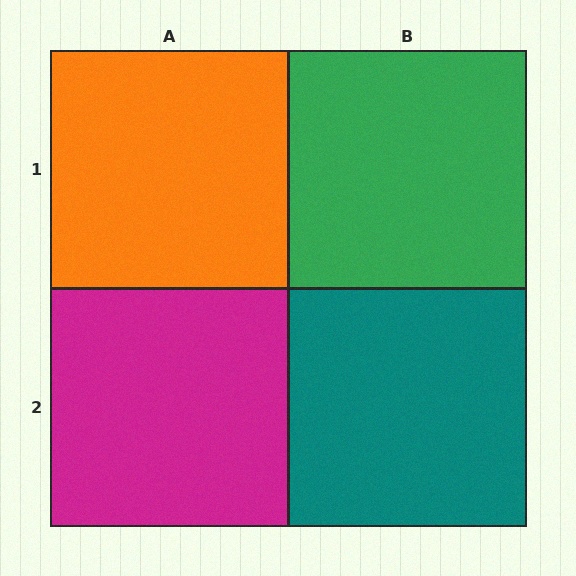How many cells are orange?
1 cell is orange.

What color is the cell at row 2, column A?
Magenta.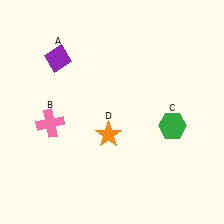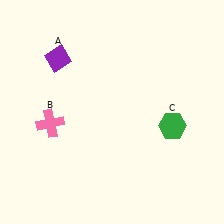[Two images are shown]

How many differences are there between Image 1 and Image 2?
There is 1 difference between the two images.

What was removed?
The orange star (D) was removed in Image 2.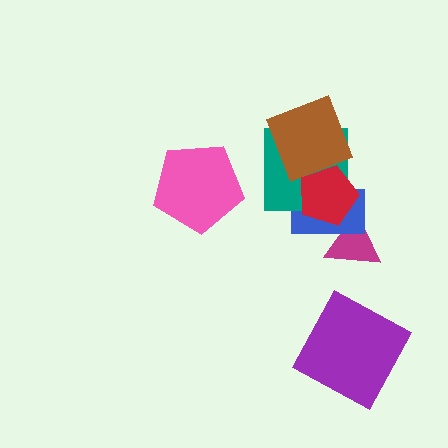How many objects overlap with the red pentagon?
3 objects overlap with the red pentagon.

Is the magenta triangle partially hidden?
Yes, it is partially covered by another shape.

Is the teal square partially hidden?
Yes, it is partially covered by another shape.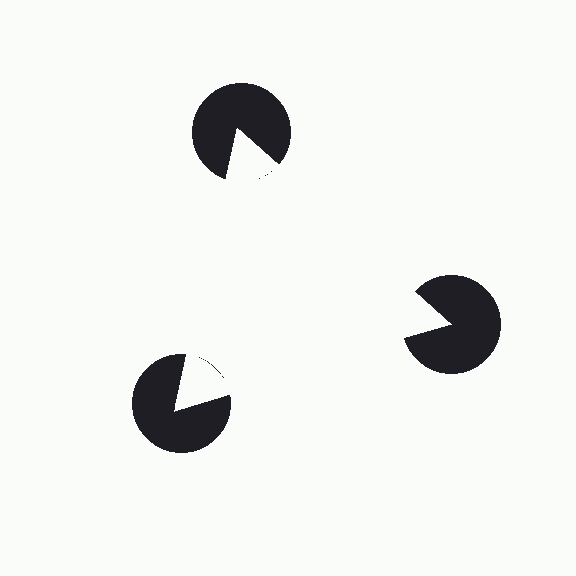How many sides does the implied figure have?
3 sides.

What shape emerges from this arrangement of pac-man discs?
An illusory triangle — its edges are inferred from the aligned wedge cuts in the pac-man discs, not physically drawn.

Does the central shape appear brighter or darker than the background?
It typically appears slightly brighter than the background, even though no actual brightness change is drawn.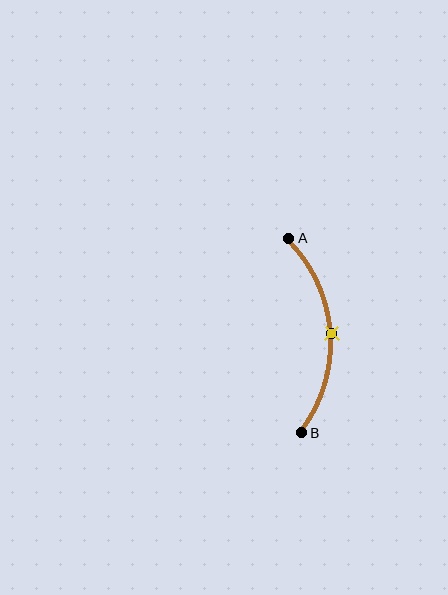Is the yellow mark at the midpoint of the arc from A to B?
Yes. The yellow mark lies on the arc at equal arc-length from both A and B — it is the arc midpoint.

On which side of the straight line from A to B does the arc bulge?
The arc bulges to the right of the straight line connecting A and B.